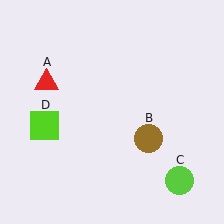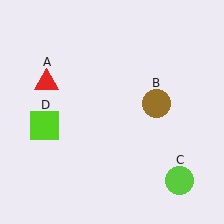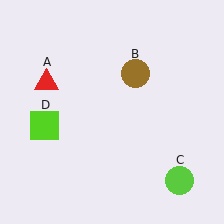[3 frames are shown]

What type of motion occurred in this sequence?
The brown circle (object B) rotated counterclockwise around the center of the scene.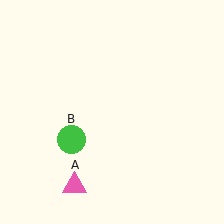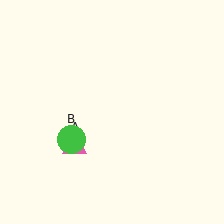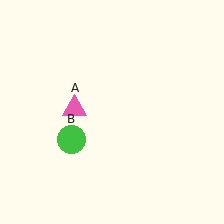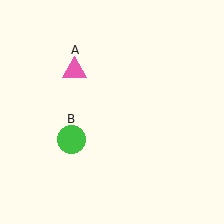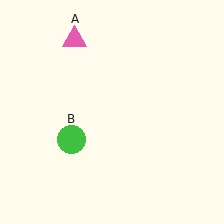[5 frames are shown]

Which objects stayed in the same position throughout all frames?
Green circle (object B) remained stationary.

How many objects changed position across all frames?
1 object changed position: pink triangle (object A).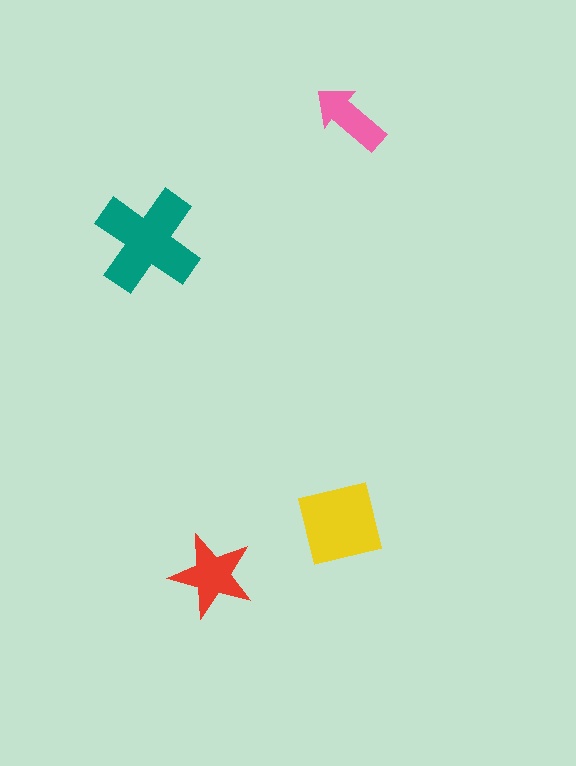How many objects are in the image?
There are 4 objects in the image.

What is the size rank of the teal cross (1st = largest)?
1st.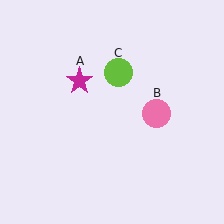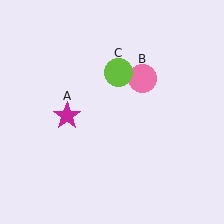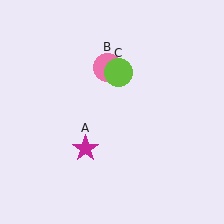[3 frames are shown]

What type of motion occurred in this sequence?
The magenta star (object A), pink circle (object B) rotated counterclockwise around the center of the scene.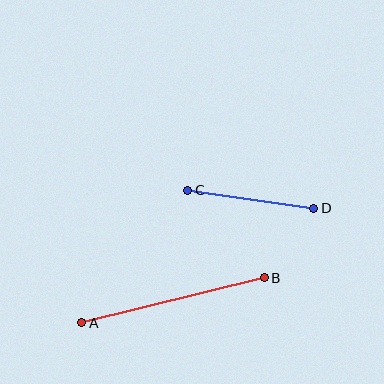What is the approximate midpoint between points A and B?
The midpoint is at approximately (173, 300) pixels.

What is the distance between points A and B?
The distance is approximately 188 pixels.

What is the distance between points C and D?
The distance is approximately 128 pixels.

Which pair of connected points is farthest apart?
Points A and B are farthest apart.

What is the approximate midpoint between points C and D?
The midpoint is at approximately (251, 199) pixels.